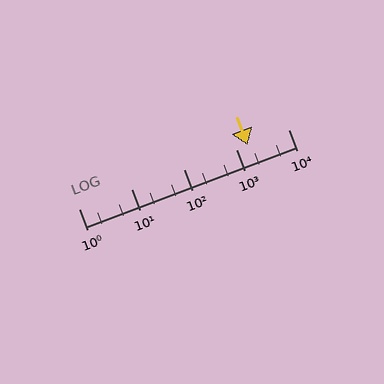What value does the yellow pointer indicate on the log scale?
The pointer indicates approximately 1700.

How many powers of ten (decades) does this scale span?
The scale spans 4 decades, from 1 to 10000.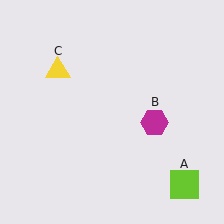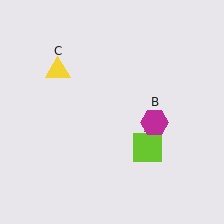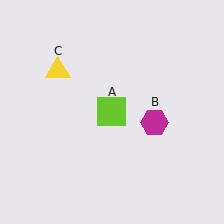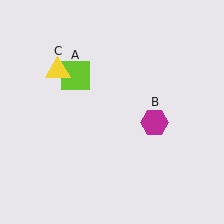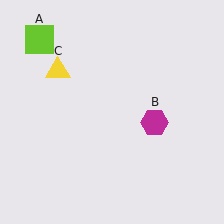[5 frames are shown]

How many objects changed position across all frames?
1 object changed position: lime square (object A).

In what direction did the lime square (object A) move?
The lime square (object A) moved up and to the left.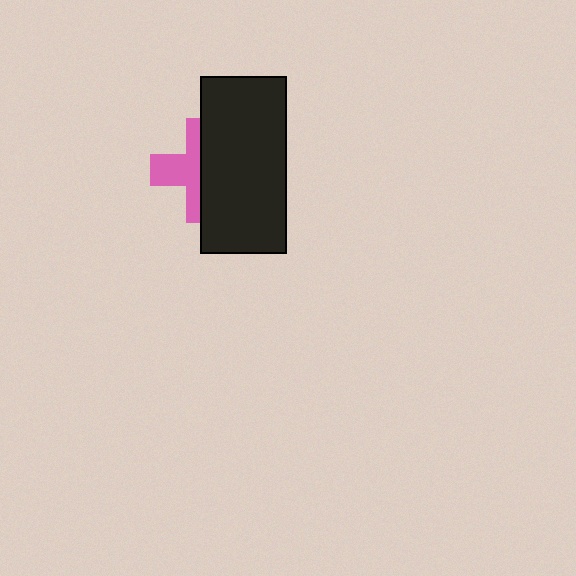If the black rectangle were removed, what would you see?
You would see the complete pink cross.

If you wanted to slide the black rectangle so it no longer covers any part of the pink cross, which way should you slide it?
Slide it right — that is the most direct way to separate the two shapes.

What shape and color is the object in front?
The object in front is a black rectangle.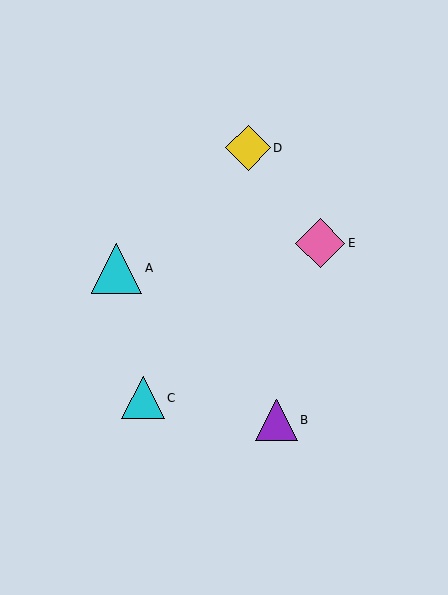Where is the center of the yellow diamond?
The center of the yellow diamond is at (248, 148).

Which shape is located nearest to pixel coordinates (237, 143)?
The yellow diamond (labeled D) at (248, 148) is nearest to that location.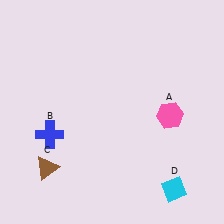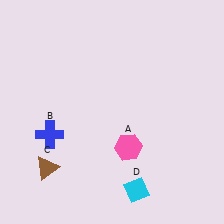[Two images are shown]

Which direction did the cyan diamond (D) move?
The cyan diamond (D) moved left.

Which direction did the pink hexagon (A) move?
The pink hexagon (A) moved left.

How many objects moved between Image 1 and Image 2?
2 objects moved between the two images.